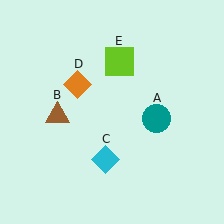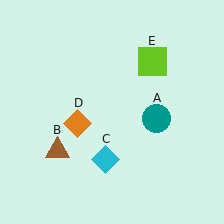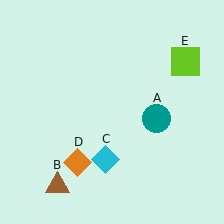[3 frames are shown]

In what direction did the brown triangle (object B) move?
The brown triangle (object B) moved down.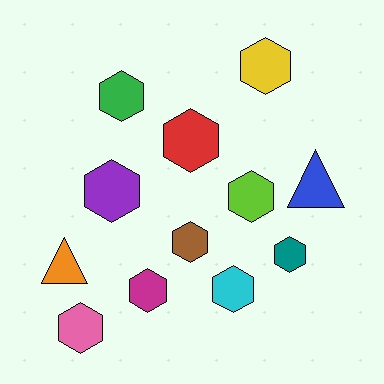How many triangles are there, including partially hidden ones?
There are 2 triangles.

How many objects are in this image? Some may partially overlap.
There are 12 objects.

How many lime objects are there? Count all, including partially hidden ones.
There is 1 lime object.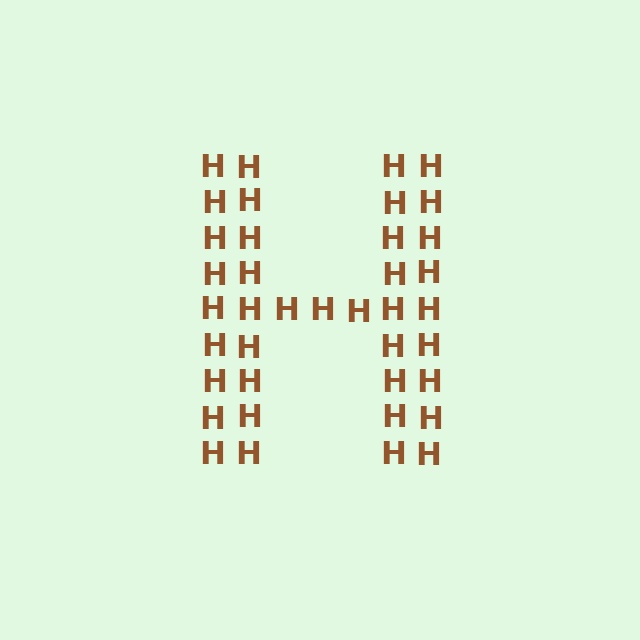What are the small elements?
The small elements are letter H's.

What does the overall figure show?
The overall figure shows the letter H.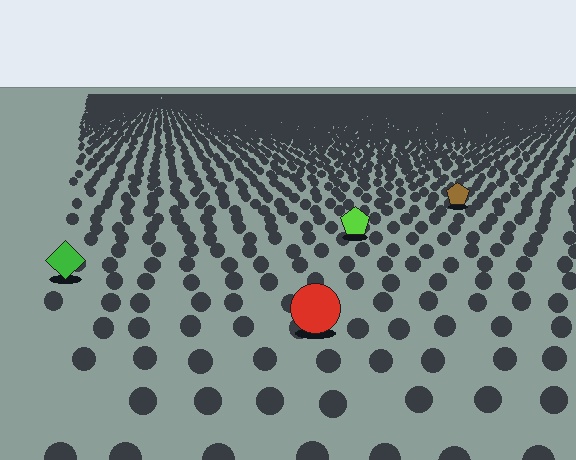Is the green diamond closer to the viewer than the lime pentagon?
Yes. The green diamond is closer — you can tell from the texture gradient: the ground texture is coarser near it.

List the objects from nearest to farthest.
From nearest to farthest: the red circle, the green diamond, the lime pentagon, the brown pentagon.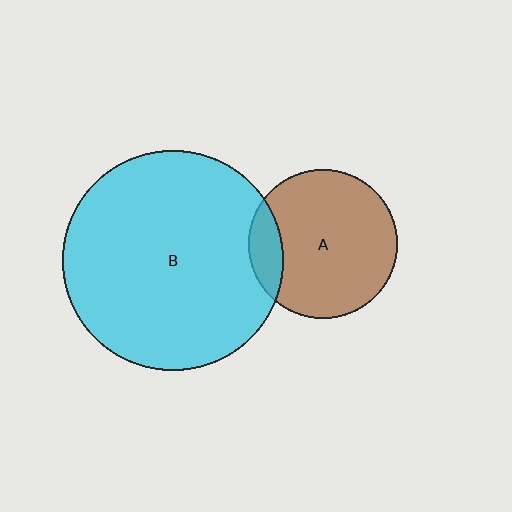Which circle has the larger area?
Circle B (cyan).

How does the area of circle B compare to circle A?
Approximately 2.2 times.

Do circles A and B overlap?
Yes.